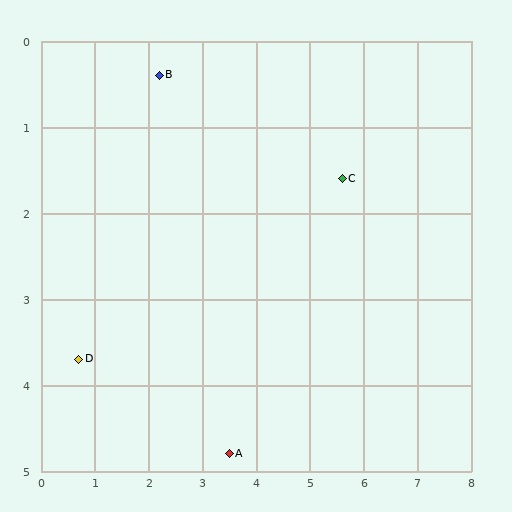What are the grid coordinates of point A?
Point A is at approximately (3.5, 4.8).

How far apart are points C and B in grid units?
Points C and B are about 3.6 grid units apart.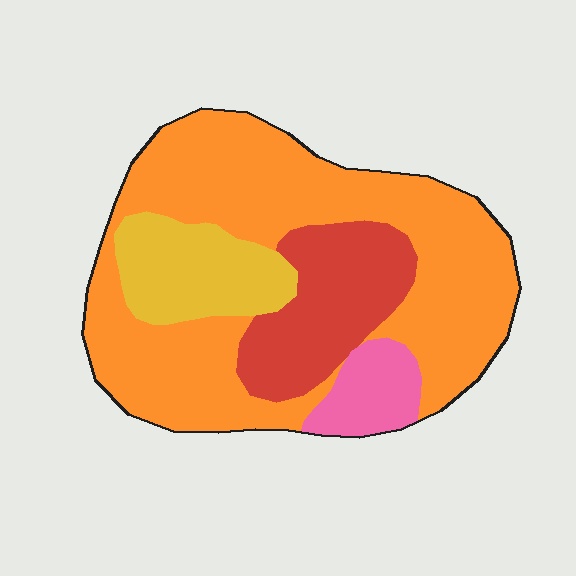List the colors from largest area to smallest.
From largest to smallest: orange, red, yellow, pink.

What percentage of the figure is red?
Red covers around 20% of the figure.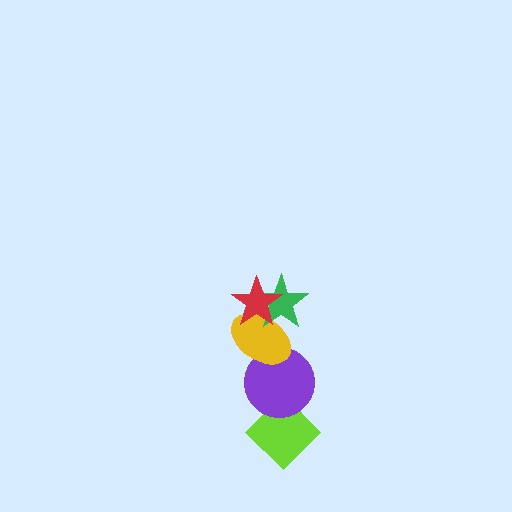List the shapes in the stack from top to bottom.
From top to bottom: the red star, the green star, the yellow ellipse, the purple circle, the lime diamond.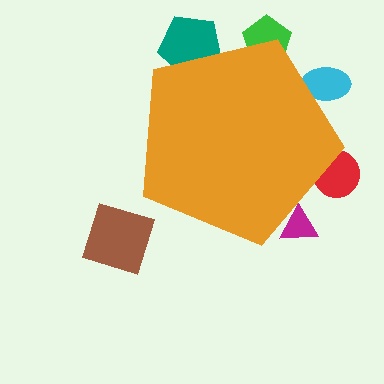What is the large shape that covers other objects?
An orange pentagon.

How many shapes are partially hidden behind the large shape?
5 shapes are partially hidden.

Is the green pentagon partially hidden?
Yes, the green pentagon is partially hidden behind the orange pentagon.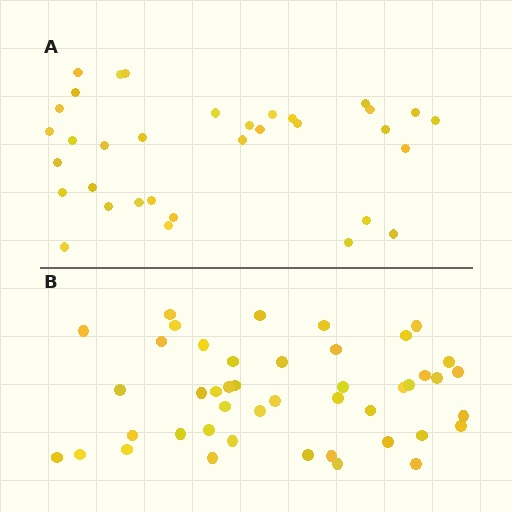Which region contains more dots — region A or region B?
Region B (the bottom region) has more dots.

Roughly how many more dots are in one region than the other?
Region B has roughly 12 or so more dots than region A.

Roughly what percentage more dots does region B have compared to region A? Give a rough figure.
About 30% more.